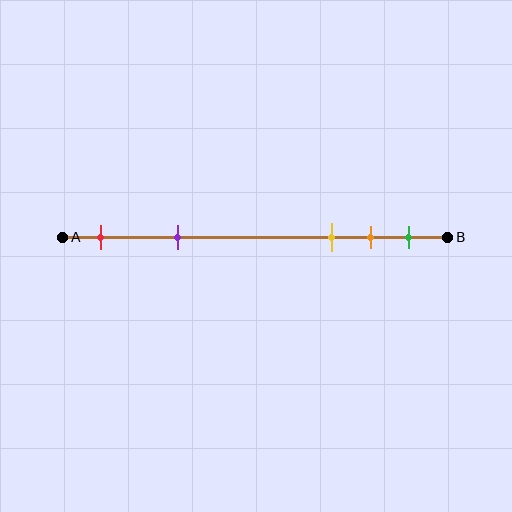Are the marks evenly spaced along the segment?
No, the marks are not evenly spaced.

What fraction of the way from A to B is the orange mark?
The orange mark is approximately 80% (0.8) of the way from A to B.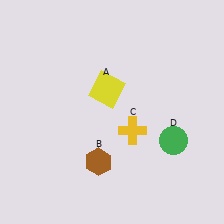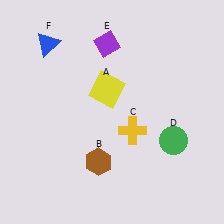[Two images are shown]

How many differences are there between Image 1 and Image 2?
There are 2 differences between the two images.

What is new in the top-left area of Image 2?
A purple diamond (E) was added in the top-left area of Image 2.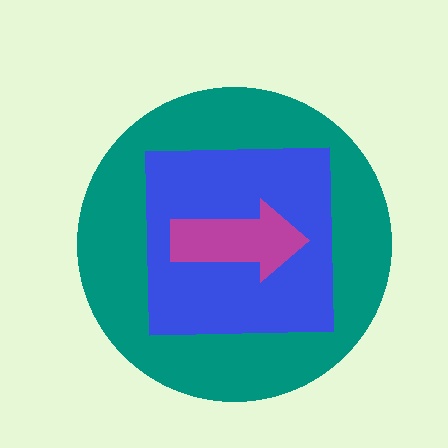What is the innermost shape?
The magenta arrow.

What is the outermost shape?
The teal circle.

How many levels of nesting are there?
3.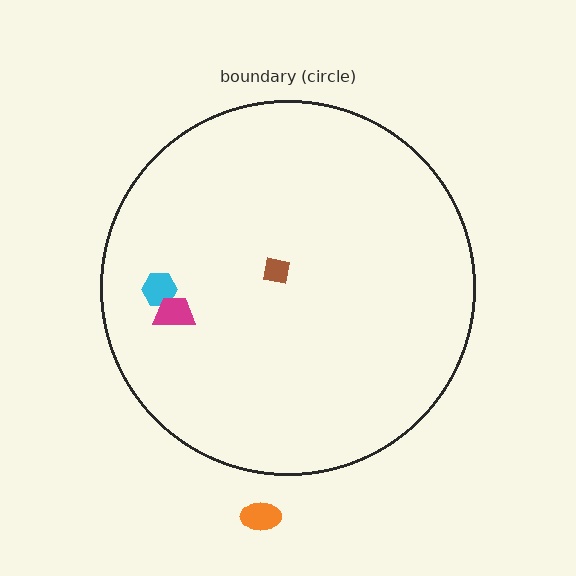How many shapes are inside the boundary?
3 inside, 1 outside.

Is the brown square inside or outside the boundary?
Inside.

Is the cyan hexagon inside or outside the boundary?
Inside.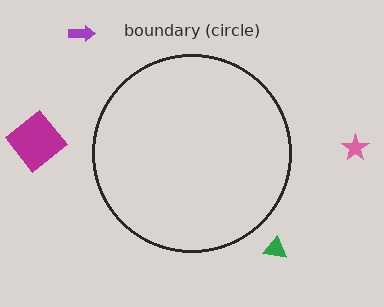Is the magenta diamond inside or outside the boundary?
Outside.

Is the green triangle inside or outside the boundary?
Outside.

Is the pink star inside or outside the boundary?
Outside.